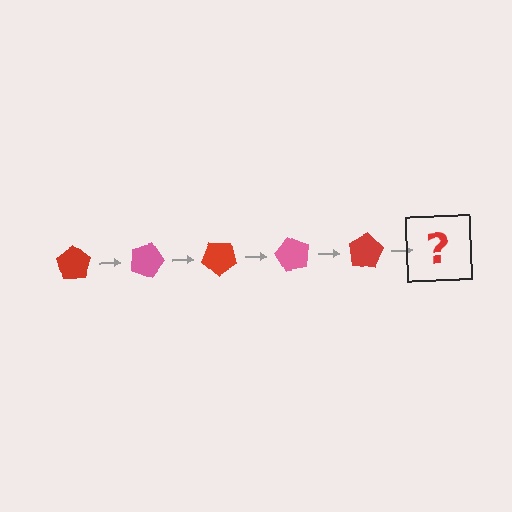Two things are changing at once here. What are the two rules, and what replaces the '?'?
The two rules are that it rotates 20 degrees each step and the color cycles through red and pink. The '?' should be a pink pentagon, rotated 100 degrees from the start.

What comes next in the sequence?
The next element should be a pink pentagon, rotated 100 degrees from the start.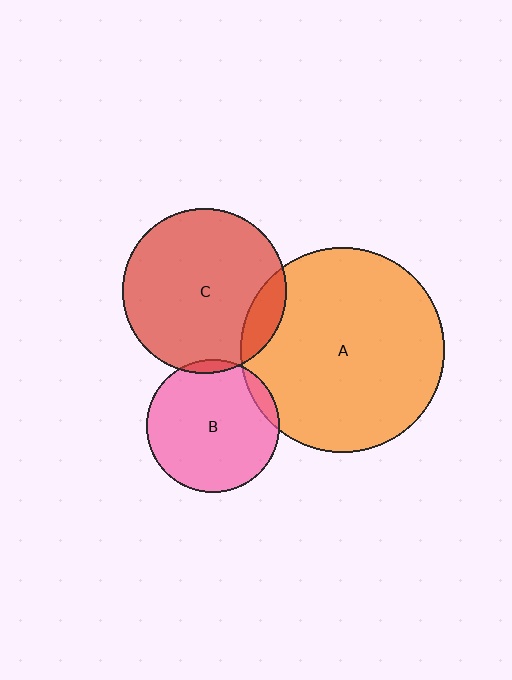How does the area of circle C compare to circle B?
Approximately 1.5 times.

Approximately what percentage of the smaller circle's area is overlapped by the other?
Approximately 5%.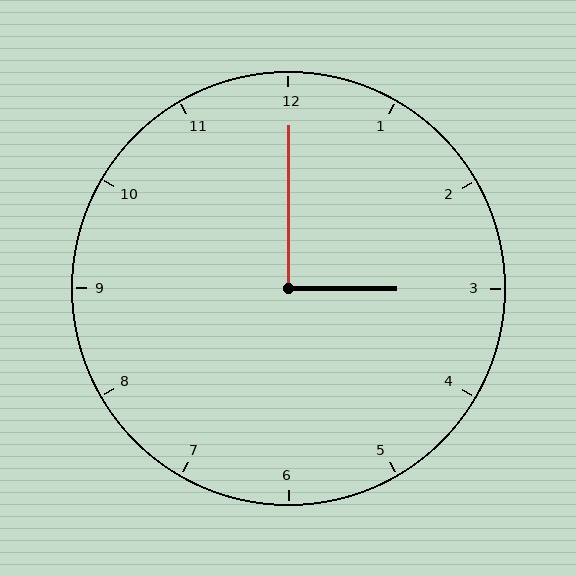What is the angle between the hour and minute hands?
Approximately 90 degrees.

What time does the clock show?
3:00.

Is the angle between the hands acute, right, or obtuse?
It is right.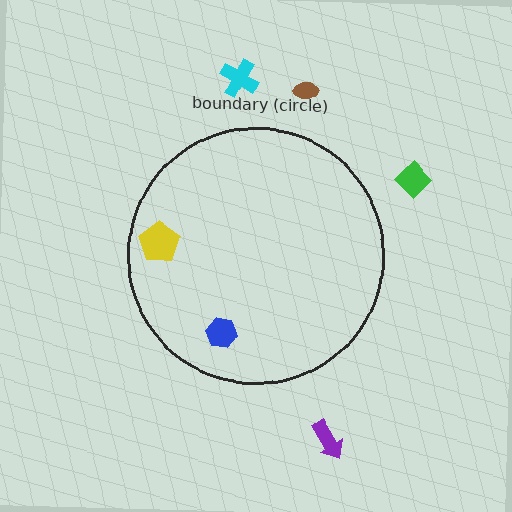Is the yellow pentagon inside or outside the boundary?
Inside.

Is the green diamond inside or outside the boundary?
Outside.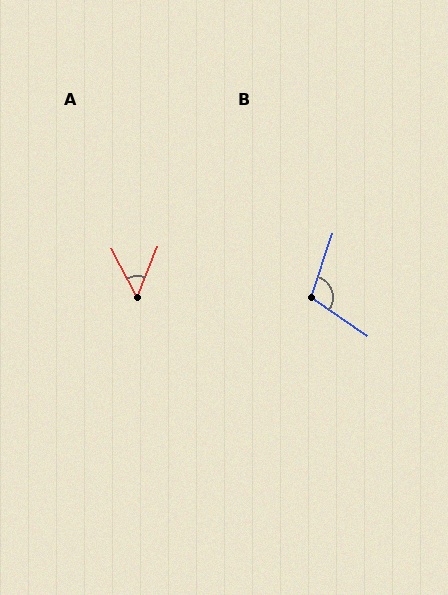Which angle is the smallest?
A, at approximately 49 degrees.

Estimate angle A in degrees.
Approximately 49 degrees.